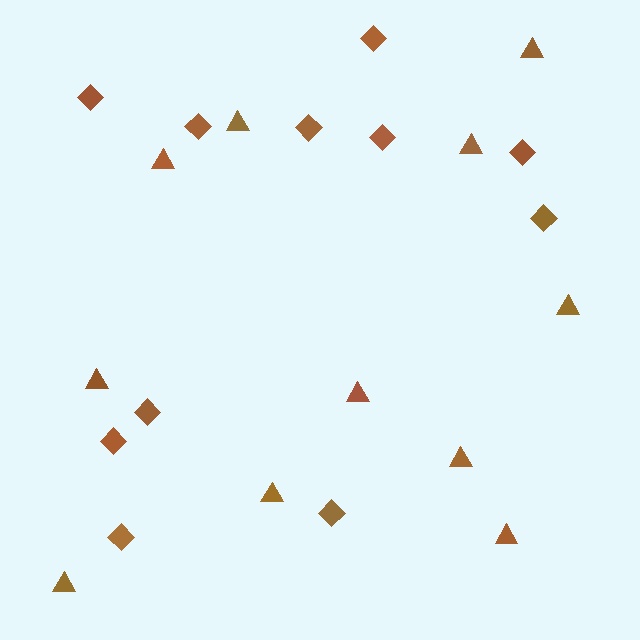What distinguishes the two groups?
There are 2 groups: one group of diamonds (11) and one group of triangles (11).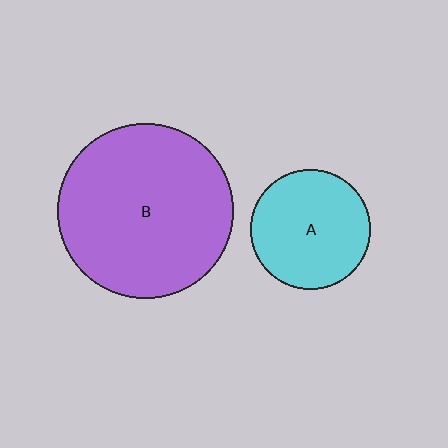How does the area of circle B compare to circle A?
Approximately 2.1 times.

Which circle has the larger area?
Circle B (purple).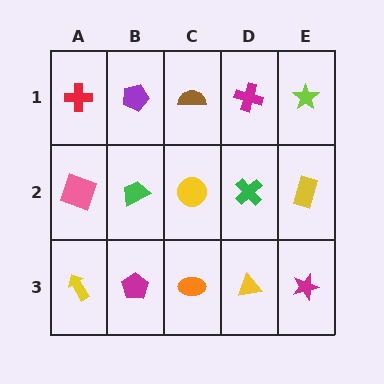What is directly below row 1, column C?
A yellow circle.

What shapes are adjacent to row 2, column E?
A lime star (row 1, column E), a magenta star (row 3, column E), a green cross (row 2, column D).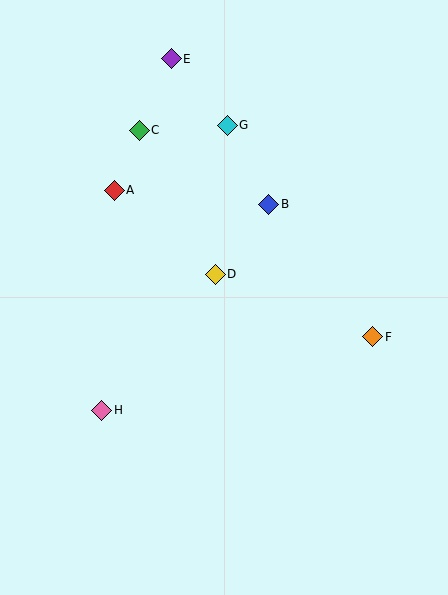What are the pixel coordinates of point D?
Point D is at (215, 274).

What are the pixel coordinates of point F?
Point F is at (373, 337).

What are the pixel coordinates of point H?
Point H is at (102, 410).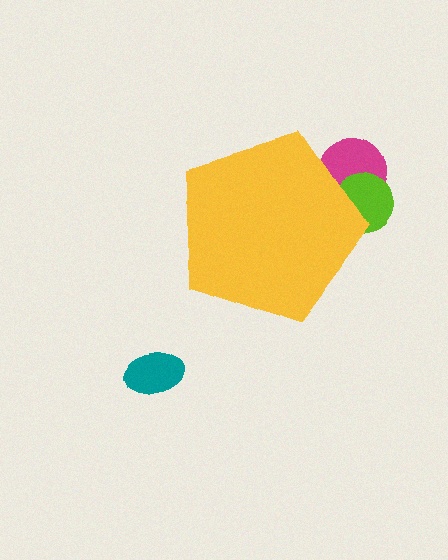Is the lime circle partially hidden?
Yes, the lime circle is partially hidden behind the yellow pentagon.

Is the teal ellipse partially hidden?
No, the teal ellipse is fully visible.